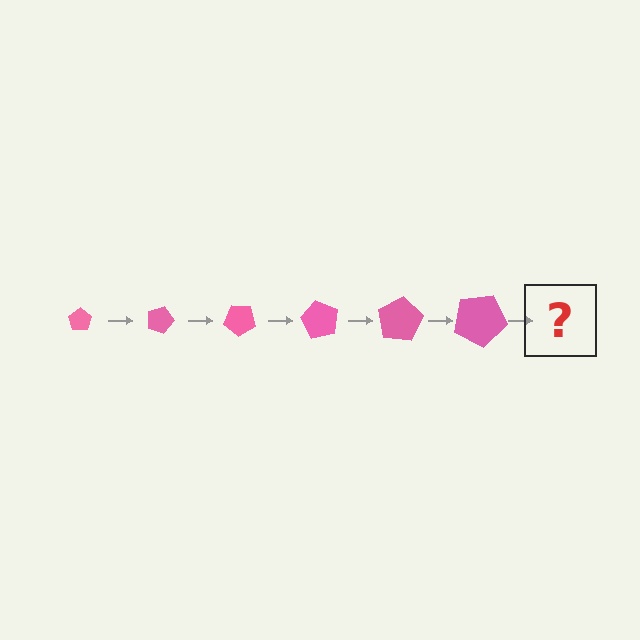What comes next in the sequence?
The next element should be a pentagon, larger than the previous one and rotated 120 degrees from the start.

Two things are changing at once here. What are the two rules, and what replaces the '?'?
The two rules are that the pentagon grows larger each step and it rotates 20 degrees each step. The '?' should be a pentagon, larger than the previous one and rotated 120 degrees from the start.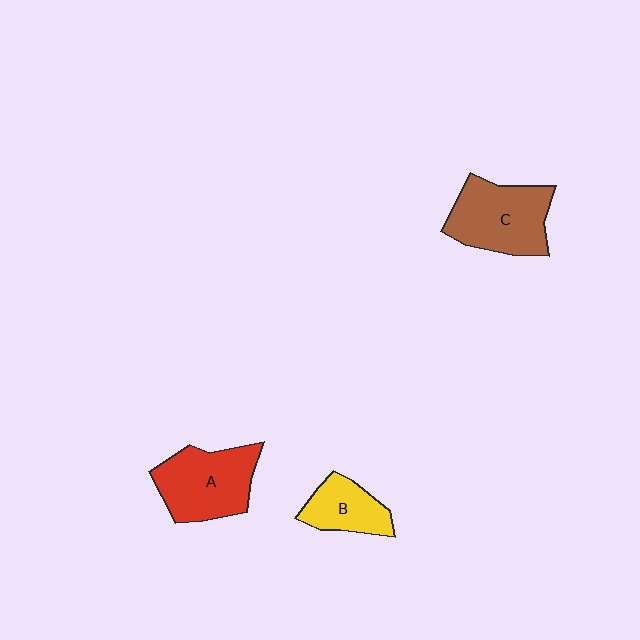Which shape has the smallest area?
Shape B (yellow).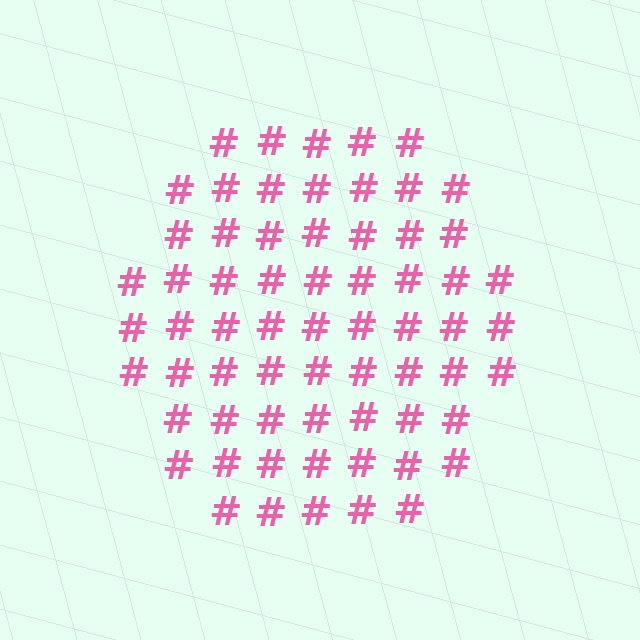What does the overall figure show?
The overall figure shows a hexagon.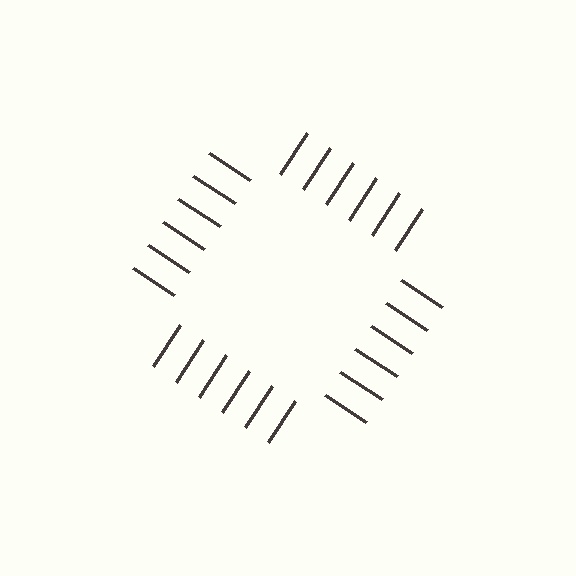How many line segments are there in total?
24 — 6 along each of the 4 edges.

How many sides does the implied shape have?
4 sides — the line-ends trace a square.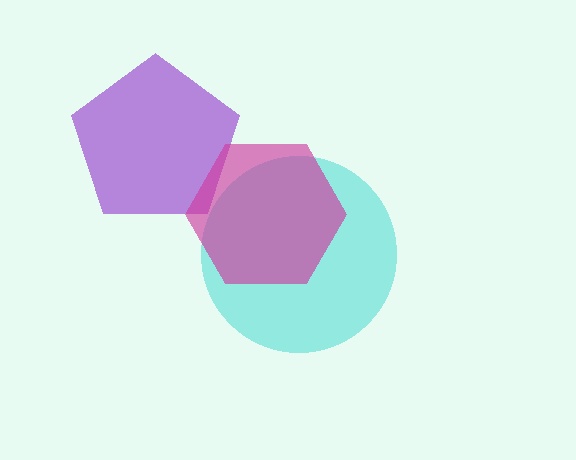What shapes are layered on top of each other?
The layered shapes are: a cyan circle, a purple pentagon, a magenta hexagon.